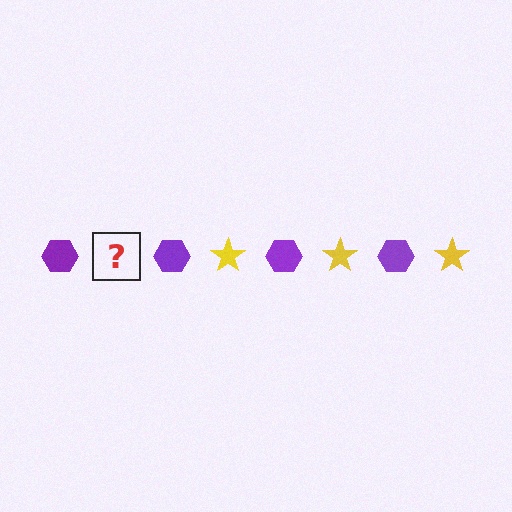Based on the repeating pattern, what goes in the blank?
The blank should be a yellow star.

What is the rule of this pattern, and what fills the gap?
The rule is that the pattern alternates between purple hexagon and yellow star. The gap should be filled with a yellow star.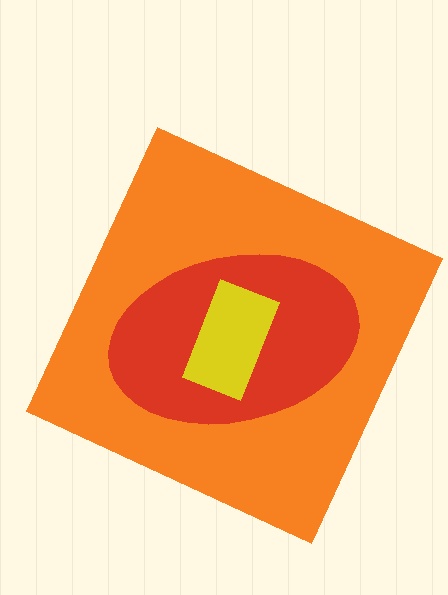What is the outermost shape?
The orange square.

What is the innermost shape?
The yellow rectangle.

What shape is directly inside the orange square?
The red ellipse.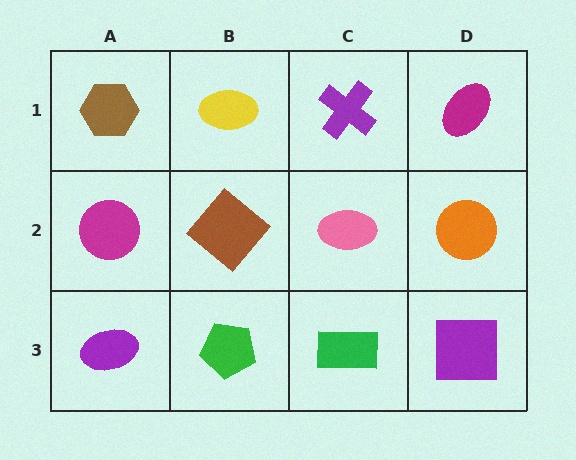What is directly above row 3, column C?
A pink ellipse.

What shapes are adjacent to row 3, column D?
An orange circle (row 2, column D), a green rectangle (row 3, column C).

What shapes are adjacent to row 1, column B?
A brown diamond (row 2, column B), a brown hexagon (row 1, column A), a purple cross (row 1, column C).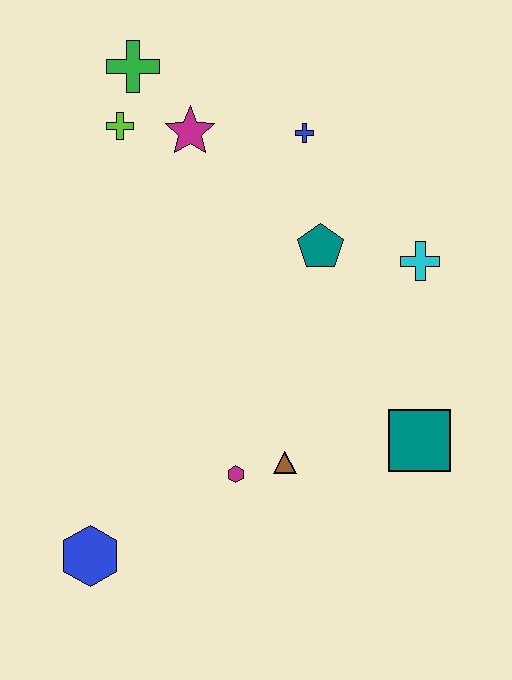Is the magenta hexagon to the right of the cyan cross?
No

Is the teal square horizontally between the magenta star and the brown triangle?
No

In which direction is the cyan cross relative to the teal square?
The cyan cross is above the teal square.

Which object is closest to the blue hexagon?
The magenta hexagon is closest to the blue hexagon.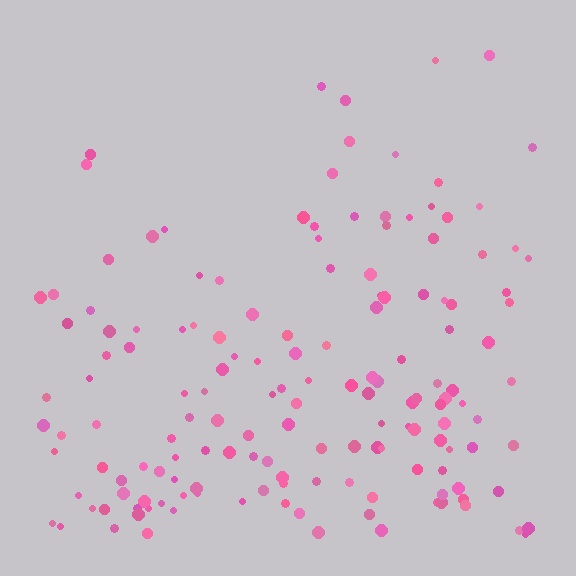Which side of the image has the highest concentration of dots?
The bottom.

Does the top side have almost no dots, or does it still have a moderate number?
Still a moderate number, just noticeably fewer than the bottom.